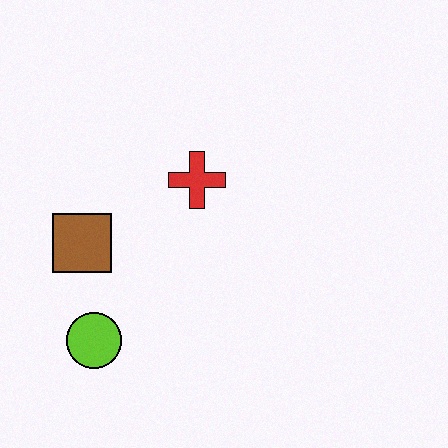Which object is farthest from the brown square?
The red cross is farthest from the brown square.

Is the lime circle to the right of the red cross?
No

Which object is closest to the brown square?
The lime circle is closest to the brown square.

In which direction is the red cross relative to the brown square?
The red cross is to the right of the brown square.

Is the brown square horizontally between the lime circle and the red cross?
No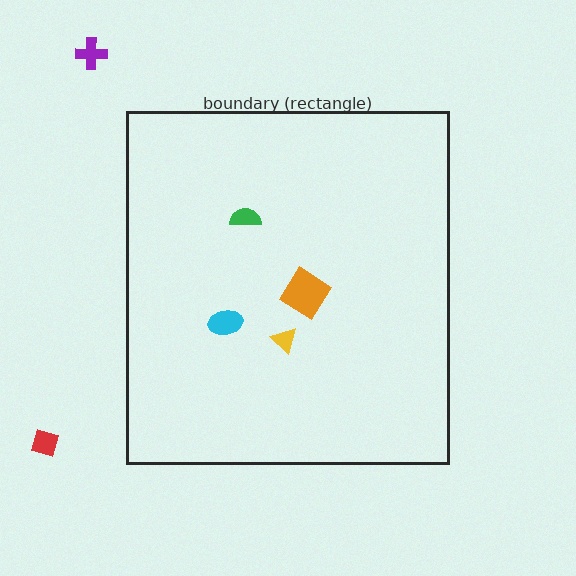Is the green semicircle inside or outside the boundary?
Inside.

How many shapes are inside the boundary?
4 inside, 2 outside.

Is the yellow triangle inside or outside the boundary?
Inside.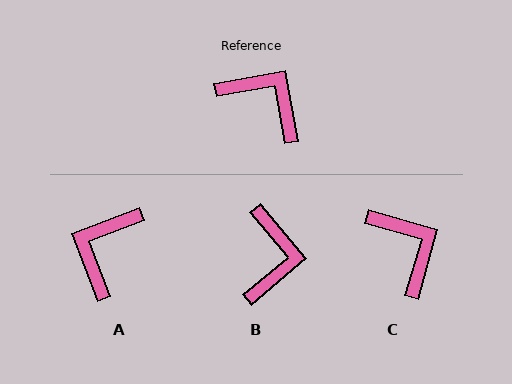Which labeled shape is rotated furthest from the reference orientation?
A, about 101 degrees away.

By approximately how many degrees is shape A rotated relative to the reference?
Approximately 101 degrees counter-clockwise.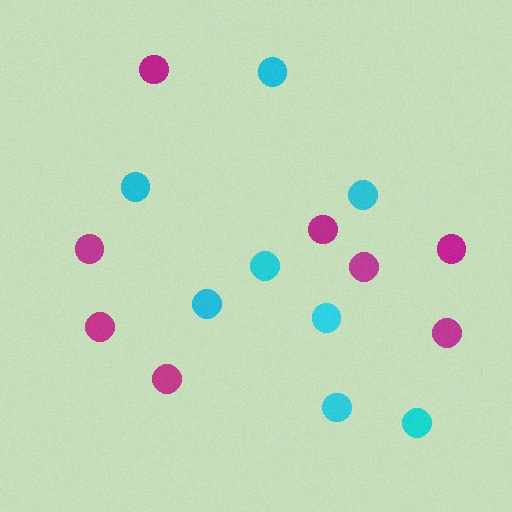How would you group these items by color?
There are 2 groups: one group of cyan circles (8) and one group of magenta circles (8).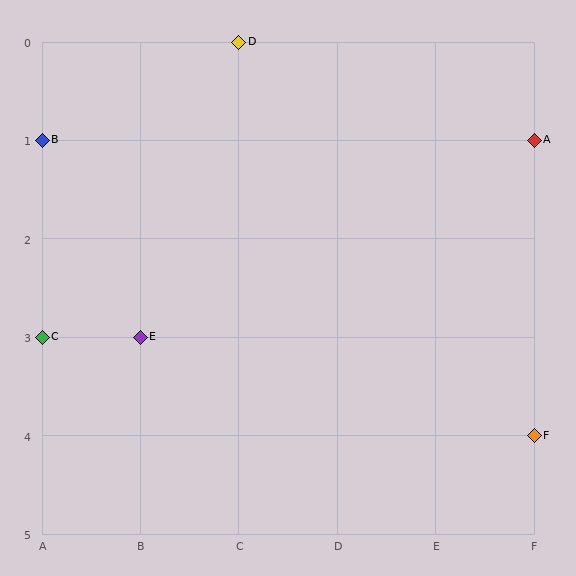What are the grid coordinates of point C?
Point C is at grid coordinates (A, 3).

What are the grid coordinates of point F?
Point F is at grid coordinates (F, 4).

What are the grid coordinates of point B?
Point B is at grid coordinates (A, 1).